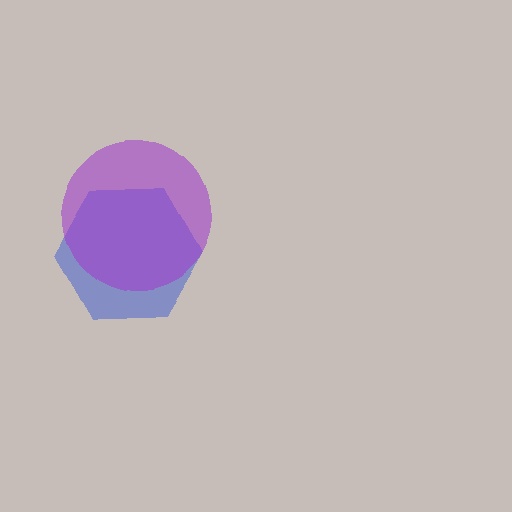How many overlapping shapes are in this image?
There are 2 overlapping shapes in the image.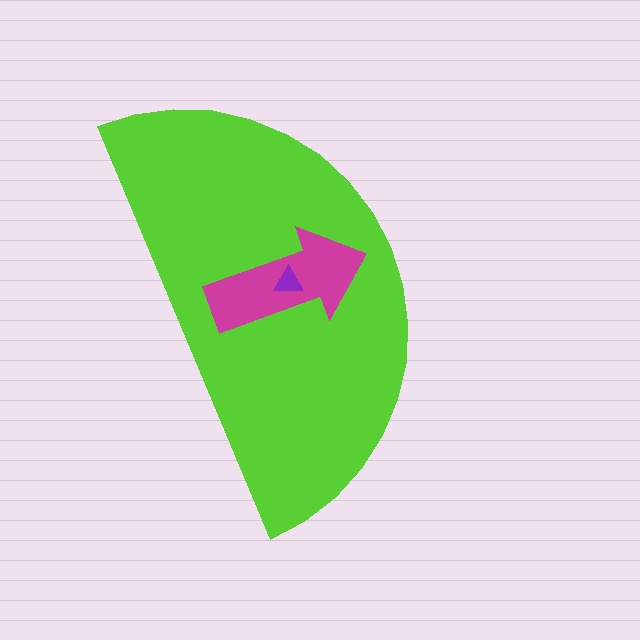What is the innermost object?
The purple triangle.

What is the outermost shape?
The lime semicircle.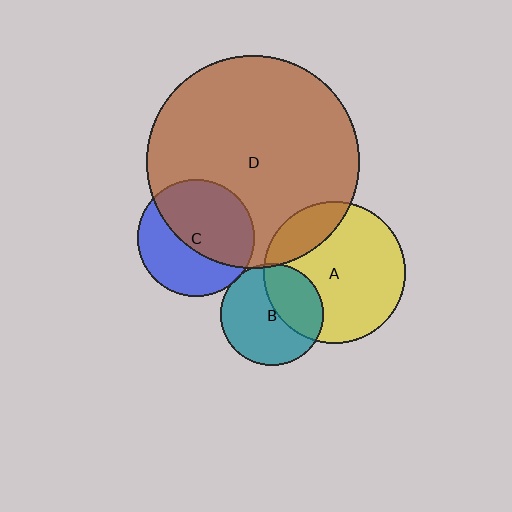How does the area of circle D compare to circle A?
Approximately 2.2 times.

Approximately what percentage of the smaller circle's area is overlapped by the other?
Approximately 55%.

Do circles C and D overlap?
Yes.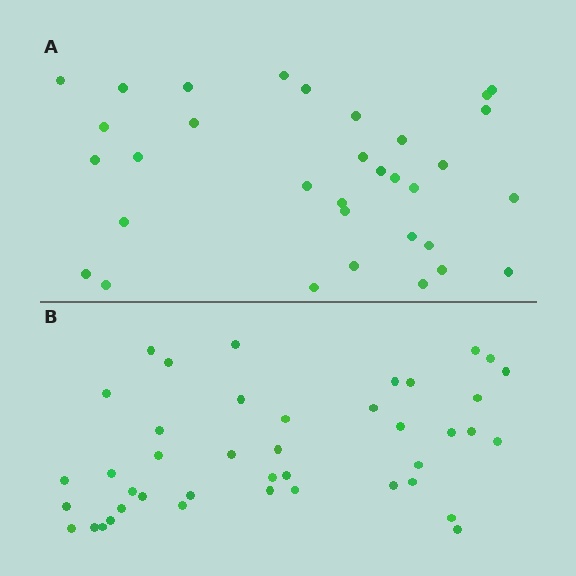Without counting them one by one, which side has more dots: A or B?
Region B (the bottom region) has more dots.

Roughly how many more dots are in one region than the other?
Region B has roughly 8 or so more dots than region A.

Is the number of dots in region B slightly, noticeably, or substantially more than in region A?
Region B has noticeably more, but not dramatically so. The ratio is roughly 1.3 to 1.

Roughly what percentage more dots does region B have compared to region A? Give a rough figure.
About 25% more.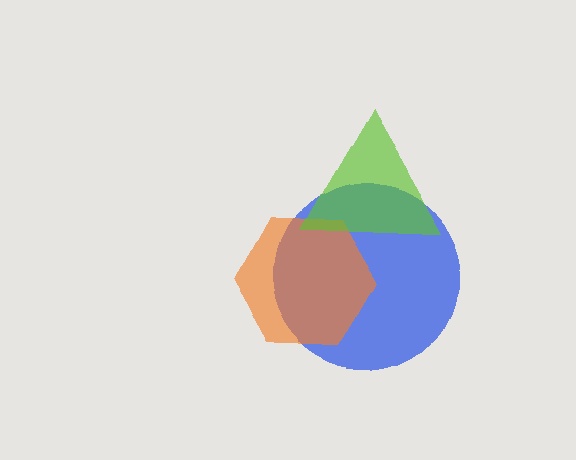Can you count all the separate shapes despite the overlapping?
Yes, there are 3 separate shapes.